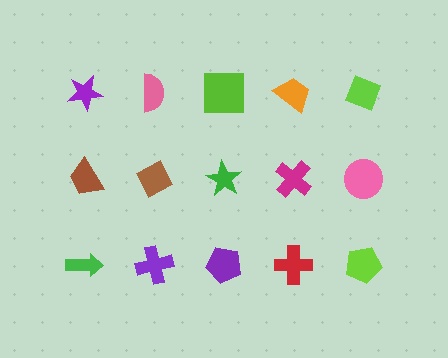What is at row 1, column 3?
A lime square.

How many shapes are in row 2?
5 shapes.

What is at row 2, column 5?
A pink circle.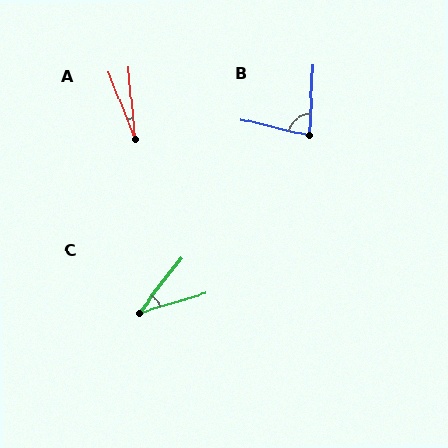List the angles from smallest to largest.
A (16°), C (36°), B (80°).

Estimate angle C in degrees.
Approximately 36 degrees.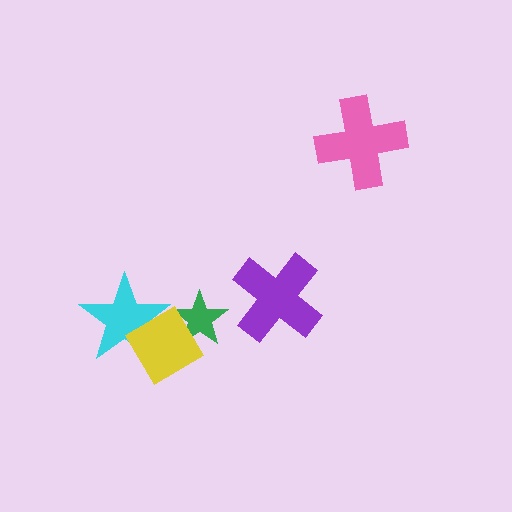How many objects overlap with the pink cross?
0 objects overlap with the pink cross.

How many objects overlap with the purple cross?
0 objects overlap with the purple cross.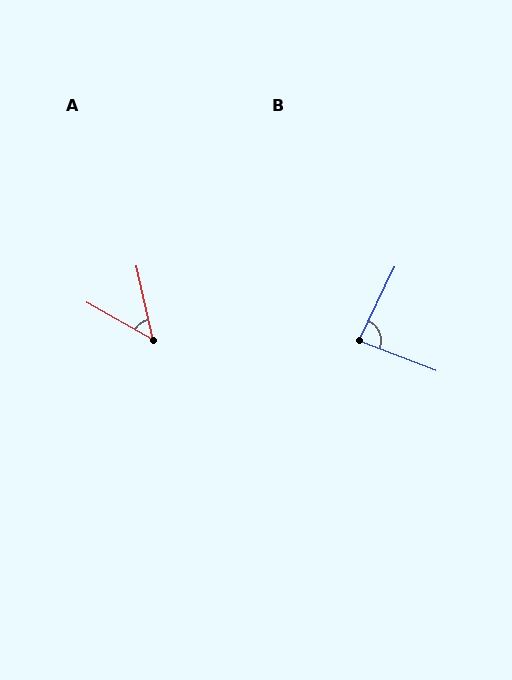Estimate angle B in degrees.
Approximately 85 degrees.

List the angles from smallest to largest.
A (47°), B (85°).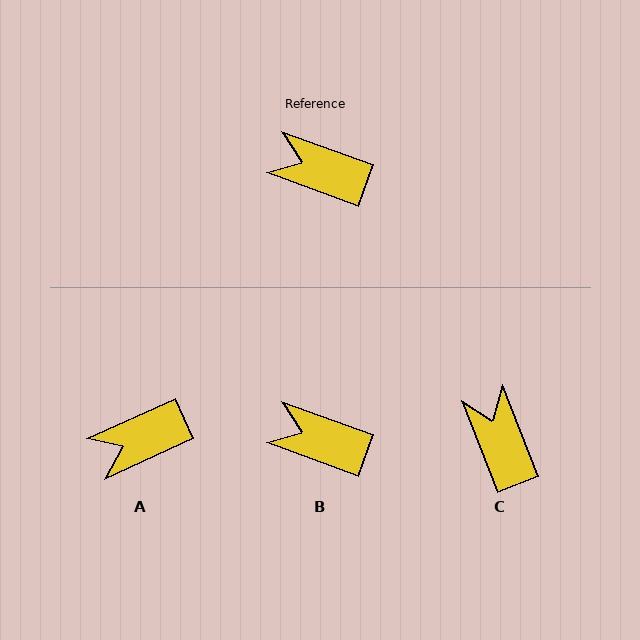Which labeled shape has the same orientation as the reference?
B.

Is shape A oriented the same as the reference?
No, it is off by about 44 degrees.